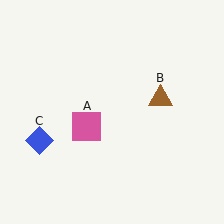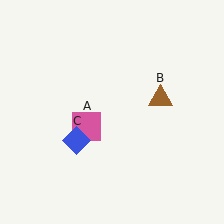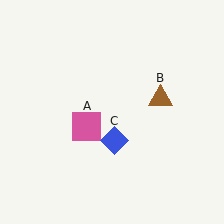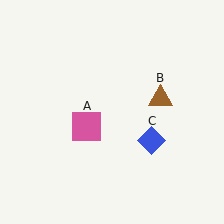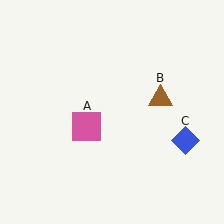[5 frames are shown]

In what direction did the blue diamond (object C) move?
The blue diamond (object C) moved right.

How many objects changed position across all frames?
1 object changed position: blue diamond (object C).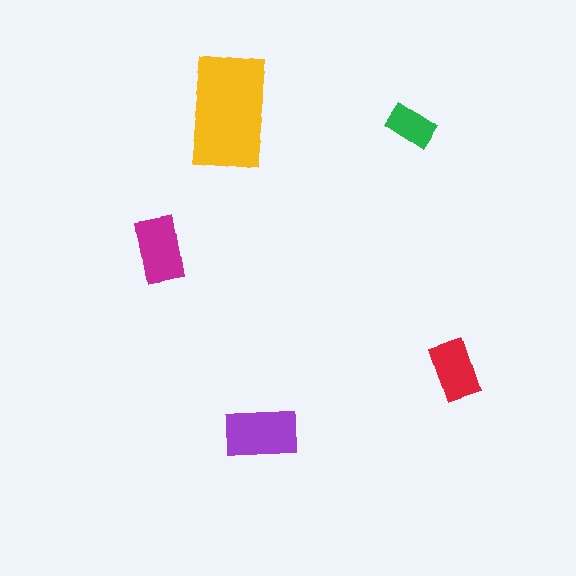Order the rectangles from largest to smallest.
the yellow one, the purple one, the magenta one, the red one, the green one.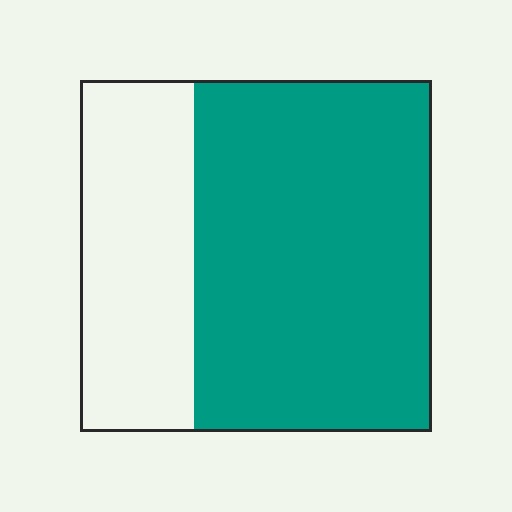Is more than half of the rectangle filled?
Yes.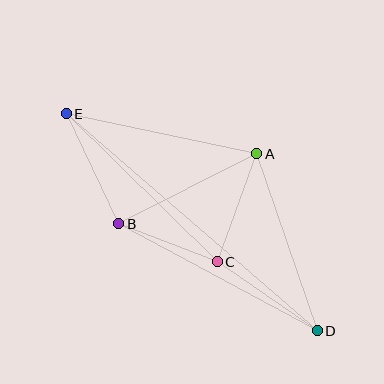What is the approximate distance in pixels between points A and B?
The distance between A and B is approximately 155 pixels.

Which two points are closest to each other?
Points B and C are closest to each other.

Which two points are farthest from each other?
Points D and E are farthest from each other.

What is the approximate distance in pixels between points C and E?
The distance between C and E is approximately 211 pixels.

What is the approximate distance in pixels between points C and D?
The distance between C and D is approximately 122 pixels.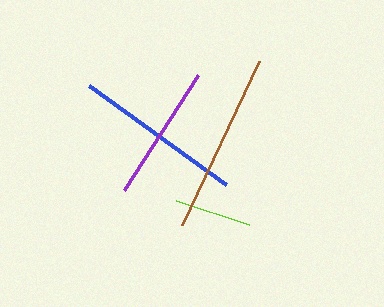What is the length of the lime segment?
The lime segment is approximately 77 pixels long.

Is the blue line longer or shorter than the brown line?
The brown line is longer than the blue line.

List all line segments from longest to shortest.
From longest to shortest: brown, blue, purple, lime.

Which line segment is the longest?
The brown line is the longest at approximately 181 pixels.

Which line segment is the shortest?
The lime line is the shortest at approximately 77 pixels.